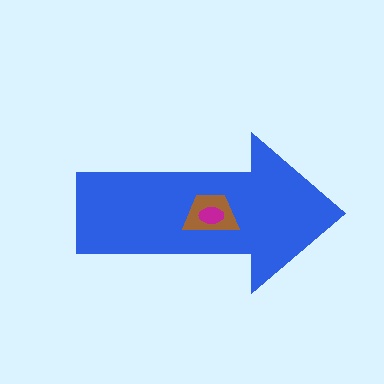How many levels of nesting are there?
3.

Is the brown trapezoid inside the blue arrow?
Yes.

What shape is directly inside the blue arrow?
The brown trapezoid.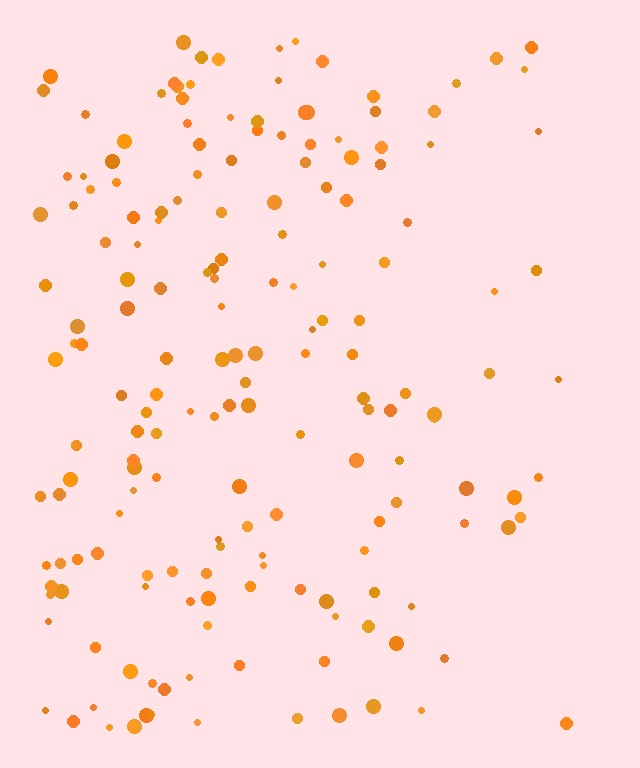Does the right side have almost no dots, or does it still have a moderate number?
Still a moderate number, just noticeably fewer than the left.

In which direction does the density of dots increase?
From right to left, with the left side densest.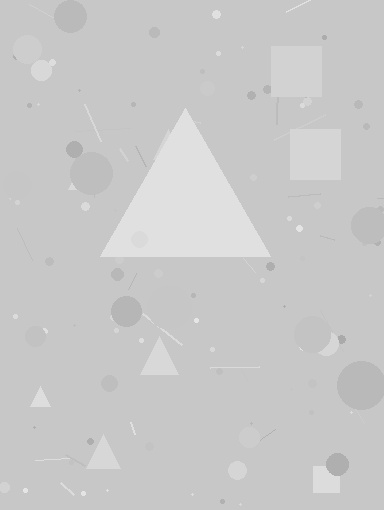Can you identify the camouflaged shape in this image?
The camouflaged shape is a triangle.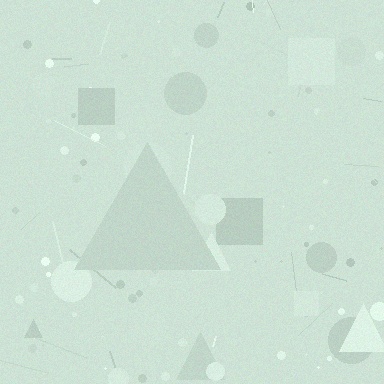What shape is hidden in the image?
A triangle is hidden in the image.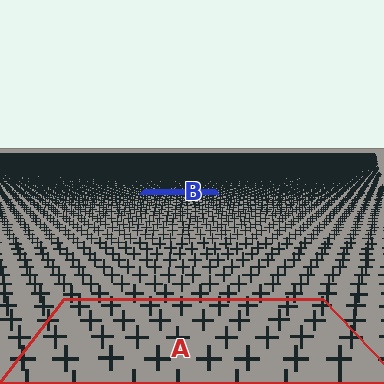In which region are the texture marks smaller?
The texture marks are smaller in region B, because it is farther away.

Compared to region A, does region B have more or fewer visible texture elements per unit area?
Region B has more texture elements per unit area — they are packed more densely because it is farther away.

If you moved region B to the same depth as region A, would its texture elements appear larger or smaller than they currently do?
They would appear larger. At a closer depth, the same texture elements are projected at a bigger on-screen size.